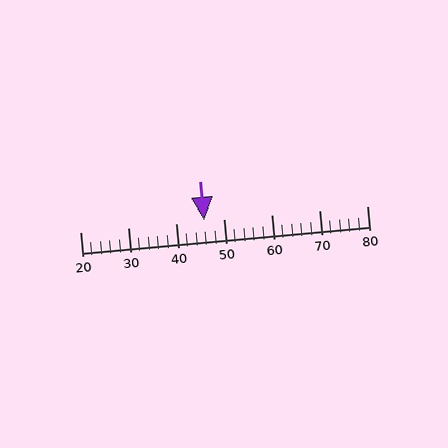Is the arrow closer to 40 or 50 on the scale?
The arrow is closer to 50.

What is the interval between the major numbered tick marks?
The major tick marks are spaced 10 units apart.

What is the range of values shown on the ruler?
The ruler shows values from 20 to 80.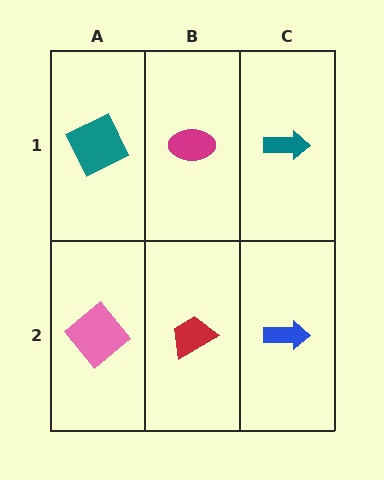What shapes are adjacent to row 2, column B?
A magenta ellipse (row 1, column B), a pink diamond (row 2, column A), a blue arrow (row 2, column C).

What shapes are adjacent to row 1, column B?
A red trapezoid (row 2, column B), a teal square (row 1, column A), a teal arrow (row 1, column C).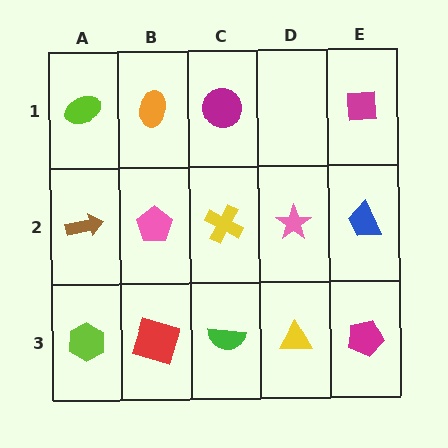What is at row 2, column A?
A brown arrow.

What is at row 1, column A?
A lime ellipse.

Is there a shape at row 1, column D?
No, that cell is empty.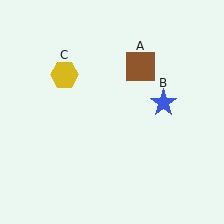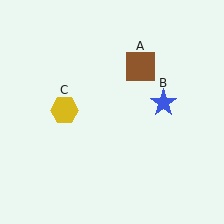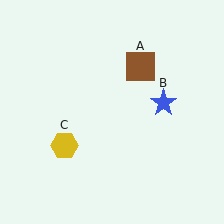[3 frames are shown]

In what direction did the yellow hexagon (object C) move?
The yellow hexagon (object C) moved down.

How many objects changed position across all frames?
1 object changed position: yellow hexagon (object C).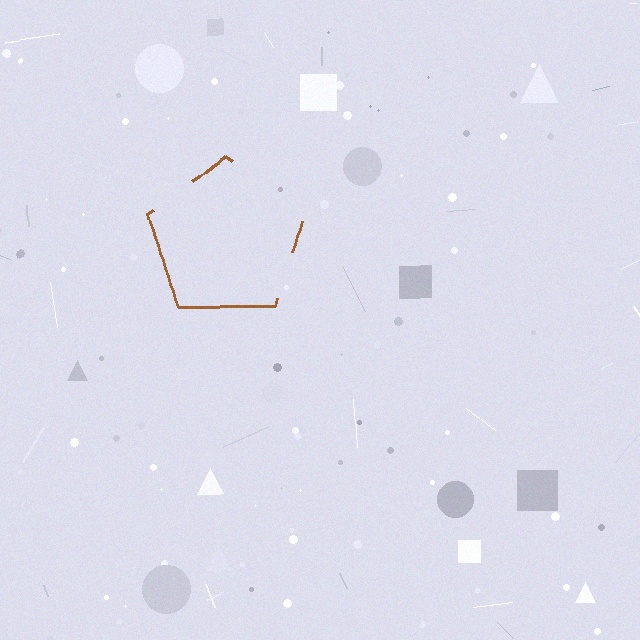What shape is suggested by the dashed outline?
The dashed outline suggests a pentagon.